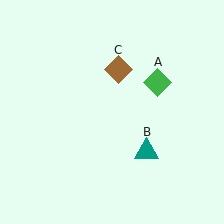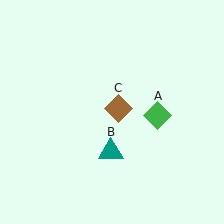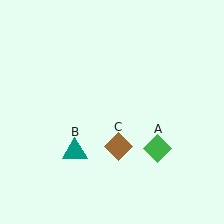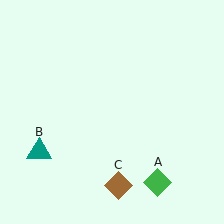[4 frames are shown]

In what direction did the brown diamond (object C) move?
The brown diamond (object C) moved down.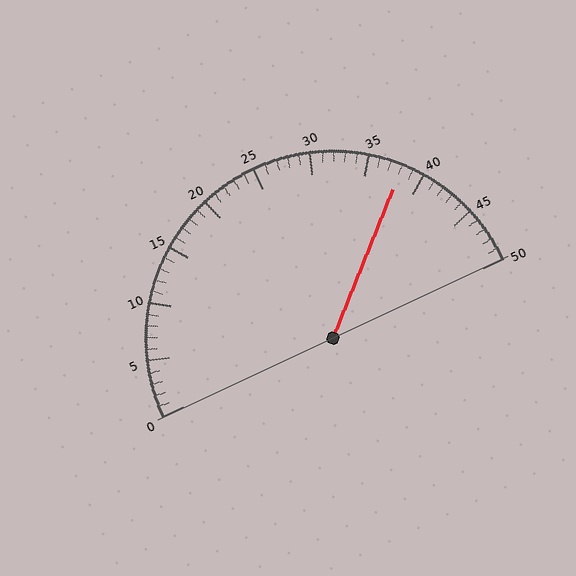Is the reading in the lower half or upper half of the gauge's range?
The reading is in the upper half of the range (0 to 50).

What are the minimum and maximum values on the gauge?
The gauge ranges from 0 to 50.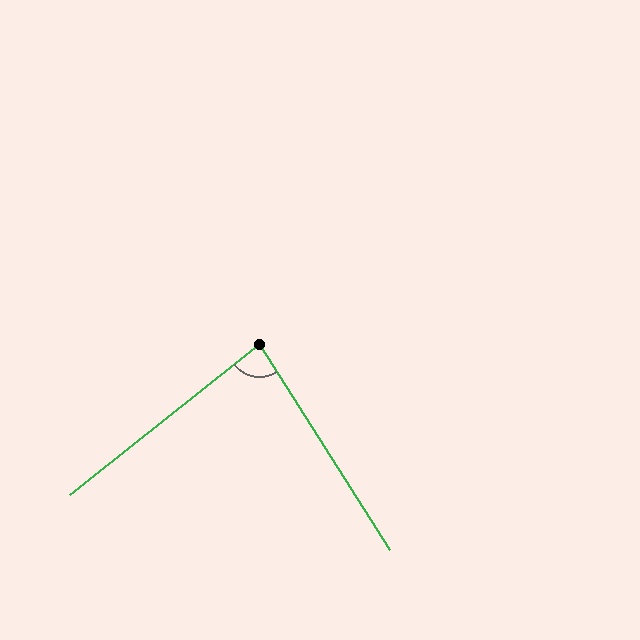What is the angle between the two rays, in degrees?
Approximately 84 degrees.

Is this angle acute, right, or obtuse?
It is acute.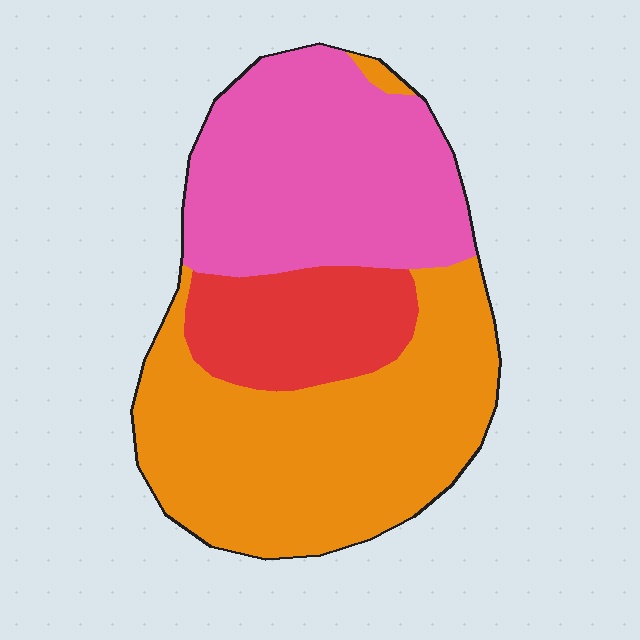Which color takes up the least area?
Red, at roughly 15%.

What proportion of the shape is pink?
Pink takes up between a third and a half of the shape.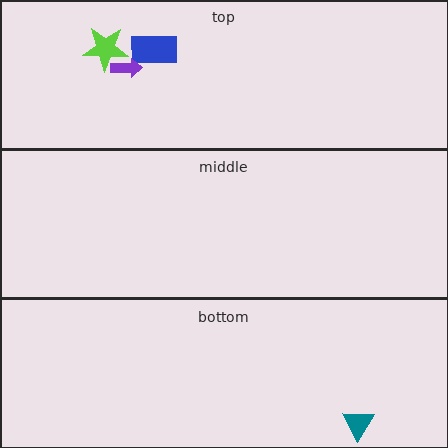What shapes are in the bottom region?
The teal triangle.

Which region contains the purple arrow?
The top region.